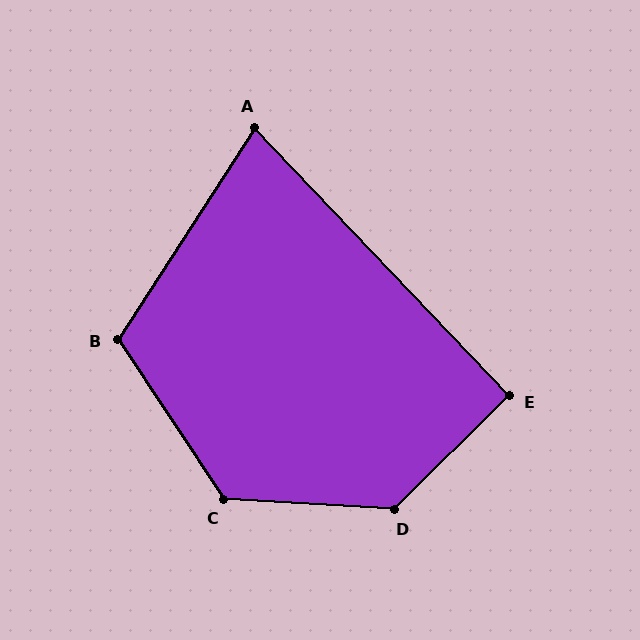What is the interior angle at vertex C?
Approximately 127 degrees (obtuse).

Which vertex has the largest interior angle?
D, at approximately 132 degrees.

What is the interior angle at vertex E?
Approximately 91 degrees (approximately right).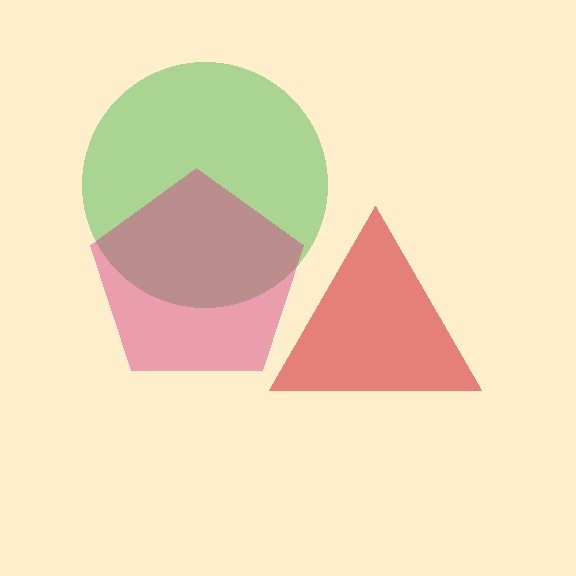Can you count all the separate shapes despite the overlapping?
Yes, there are 3 separate shapes.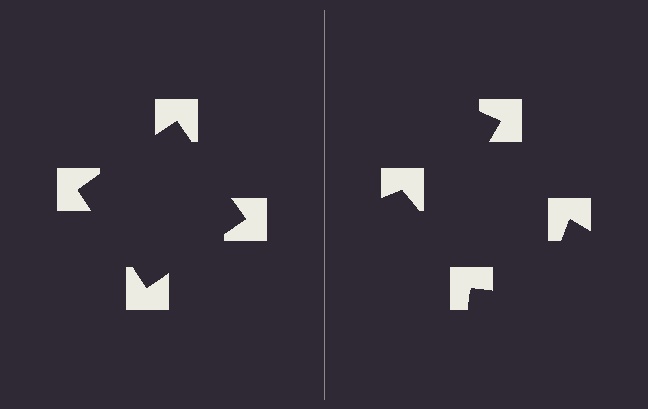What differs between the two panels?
The notched squares are positioned identically on both sides; only the wedge orientations differ. On the left they align to a square; on the right they are misaligned.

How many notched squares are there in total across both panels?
8 — 4 on each side.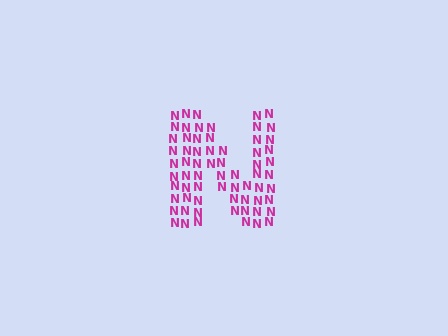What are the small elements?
The small elements are letter N's.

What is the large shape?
The large shape is the letter N.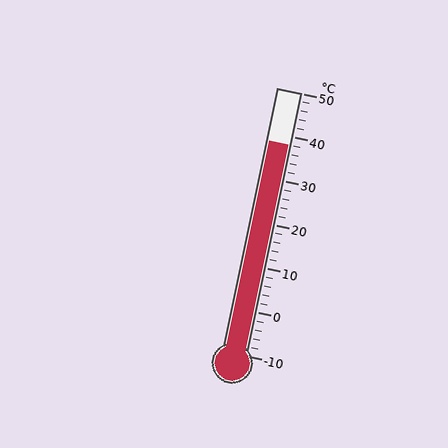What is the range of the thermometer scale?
The thermometer scale ranges from -10°C to 50°C.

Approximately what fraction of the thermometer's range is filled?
The thermometer is filled to approximately 80% of its range.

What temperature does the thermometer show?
The thermometer shows approximately 38°C.